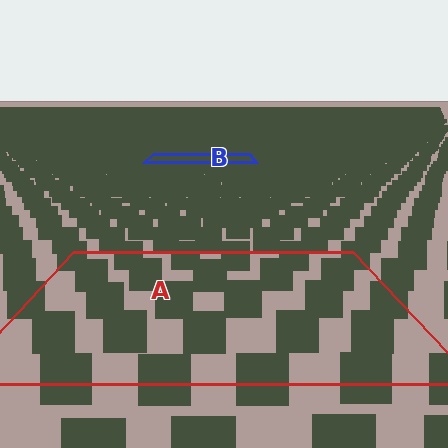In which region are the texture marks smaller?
The texture marks are smaller in region B, because it is farther away.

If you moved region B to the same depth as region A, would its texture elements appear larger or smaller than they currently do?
They would appear larger. At a closer depth, the same texture elements are projected at a bigger on-screen size.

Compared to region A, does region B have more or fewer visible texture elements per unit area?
Region B has more texture elements per unit area — they are packed more densely because it is farther away.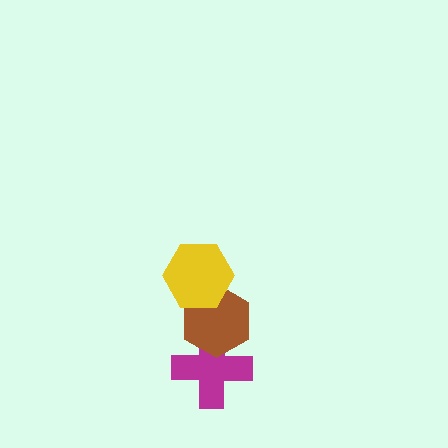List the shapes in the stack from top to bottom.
From top to bottom: the yellow hexagon, the brown hexagon, the magenta cross.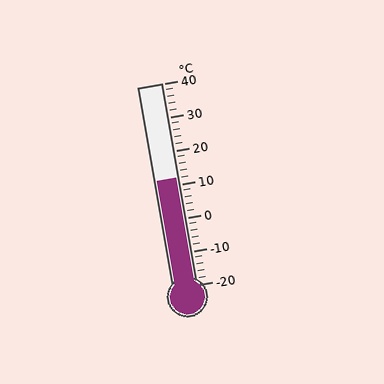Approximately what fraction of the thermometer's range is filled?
The thermometer is filled to approximately 55% of its range.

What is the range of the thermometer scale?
The thermometer scale ranges from -20°C to 40°C.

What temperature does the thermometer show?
The thermometer shows approximately 12°C.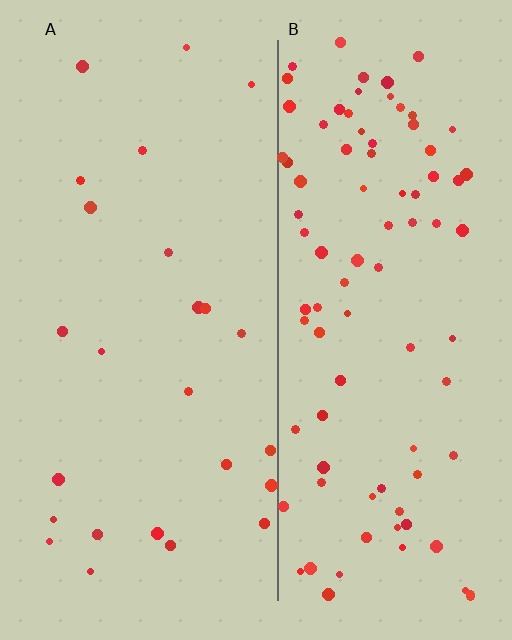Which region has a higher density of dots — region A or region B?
B (the right).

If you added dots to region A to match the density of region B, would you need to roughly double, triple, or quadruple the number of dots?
Approximately quadruple.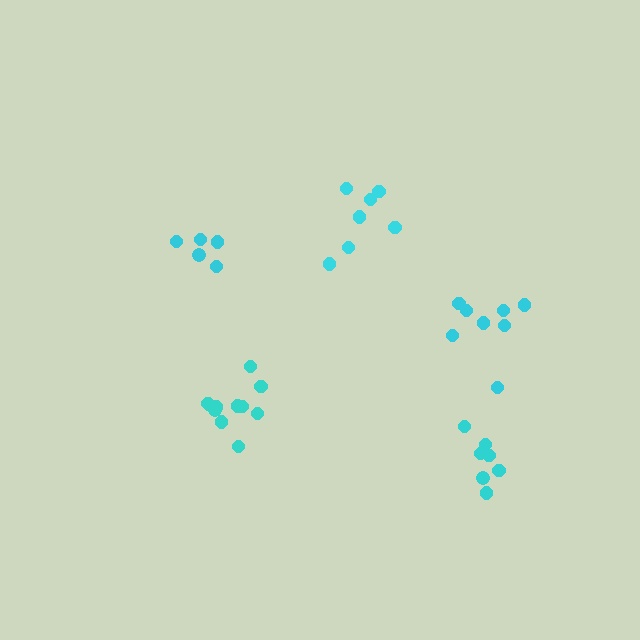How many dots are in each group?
Group 1: 11 dots, Group 2: 8 dots, Group 3: 8 dots, Group 4: 5 dots, Group 5: 7 dots (39 total).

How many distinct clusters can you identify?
There are 5 distinct clusters.